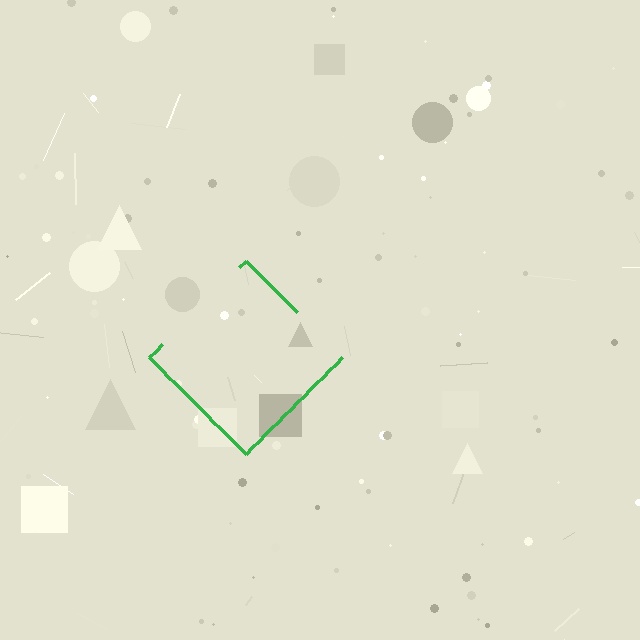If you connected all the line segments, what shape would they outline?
They would outline a diamond.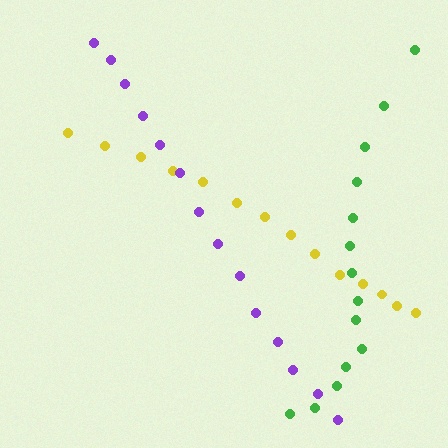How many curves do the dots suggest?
There are 3 distinct paths.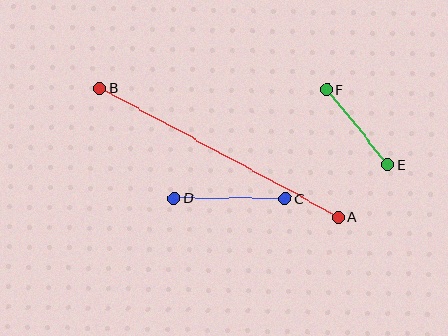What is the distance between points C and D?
The distance is approximately 111 pixels.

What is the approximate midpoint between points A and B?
The midpoint is at approximately (219, 153) pixels.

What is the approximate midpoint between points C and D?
The midpoint is at approximately (230, 199) pixels.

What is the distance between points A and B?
The distance is approximately 271 pixels.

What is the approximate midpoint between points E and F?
The midpoint is at approximately (357, 127) pixels.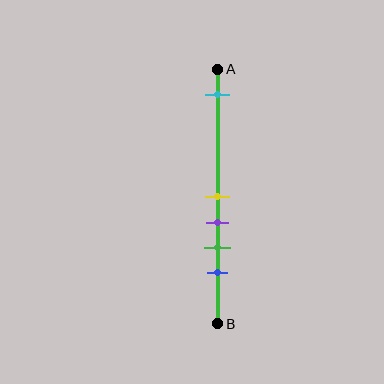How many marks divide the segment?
There are 5 marks dividing the segment.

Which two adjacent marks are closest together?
The yellow and purple marks are the closest adjacent pair.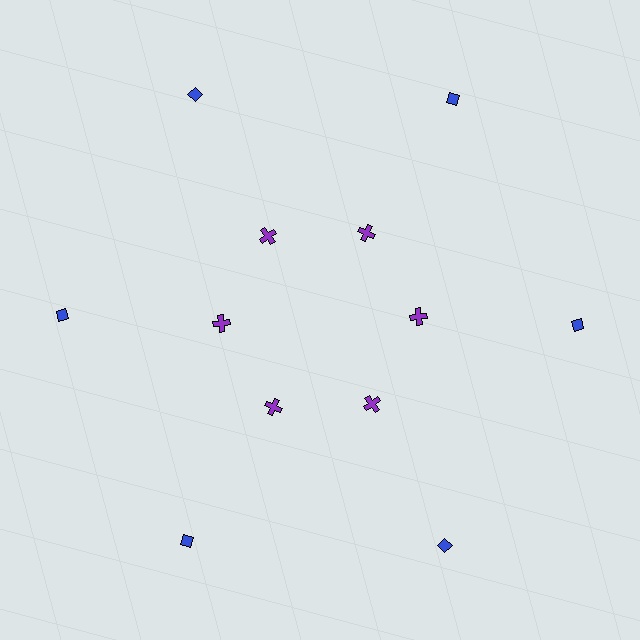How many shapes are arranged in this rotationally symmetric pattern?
There are 12 shapes, arranged in 6 groups of 2.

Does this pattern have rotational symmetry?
Yes, this pattern has 6-fold rotational symmetry. It looks the same after rotating 60 degrees around the center.